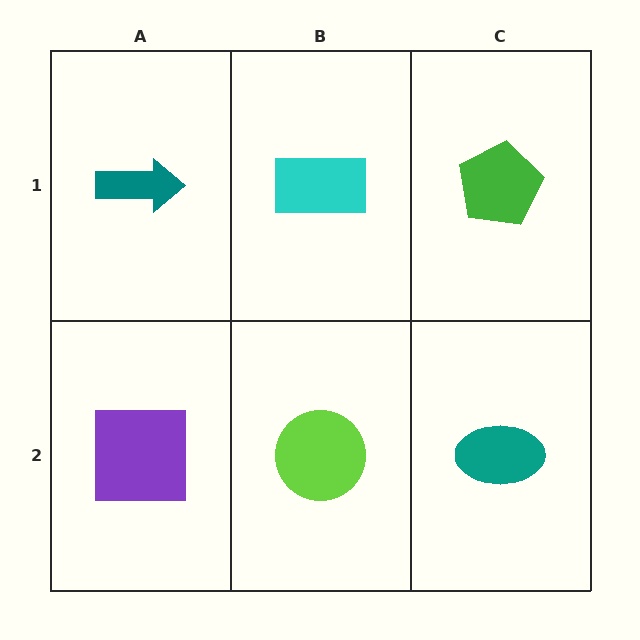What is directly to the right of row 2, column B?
A teal ellipse.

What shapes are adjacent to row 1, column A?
A purple square (row 2, column A), a cyan rectangle (row 1, column B).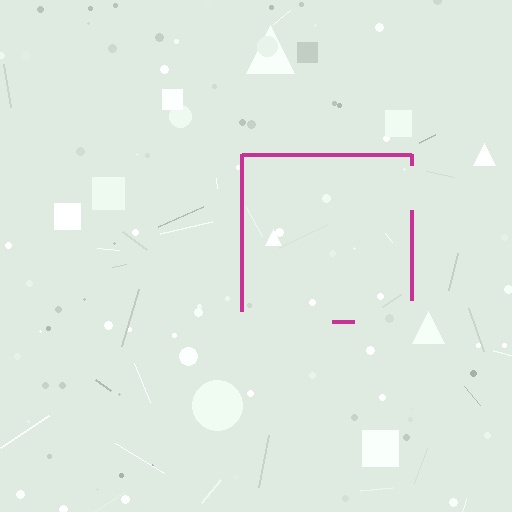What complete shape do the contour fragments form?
The contour fragments form a square.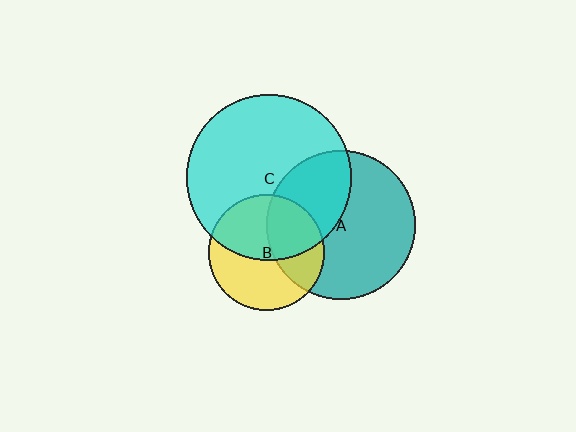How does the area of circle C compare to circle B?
Approximately 2.0 times.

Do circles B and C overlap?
Yes.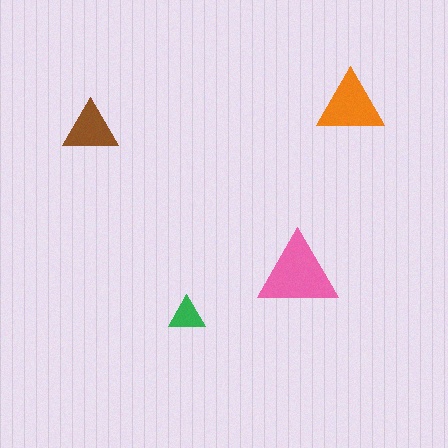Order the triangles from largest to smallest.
the pink one, the orange one, the brown one, the green one.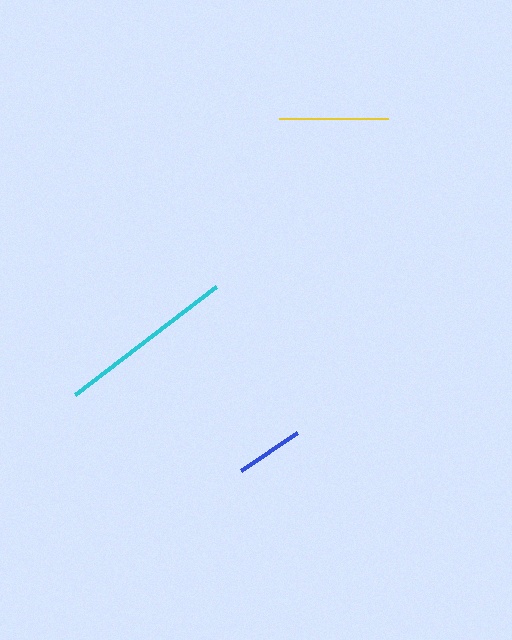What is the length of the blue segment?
The blue segment is approximately 68 pixels long.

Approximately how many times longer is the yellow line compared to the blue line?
The yellow line is approximately 1.6 times the length of the blue line.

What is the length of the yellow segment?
The yellow segment is approximately 110 pixels long.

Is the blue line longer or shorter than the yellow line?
The yellow line is longer than the blue line.